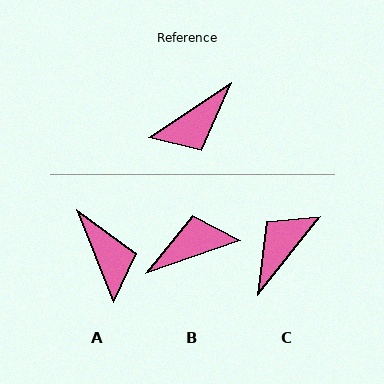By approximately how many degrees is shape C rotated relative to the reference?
Approximately 162 degrees clockwise.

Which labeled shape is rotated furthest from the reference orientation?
B, about 166 degrees away.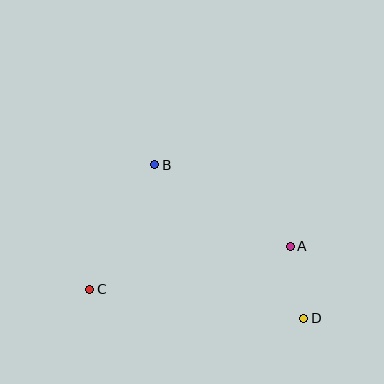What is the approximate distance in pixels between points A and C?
The distance between A and C is approximately 205 pixels.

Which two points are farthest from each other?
Points C and D are farthest from each other.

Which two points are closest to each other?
Points A and D are closest to each other.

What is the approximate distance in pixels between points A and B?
The distance between A and B is approximately 158 pixels.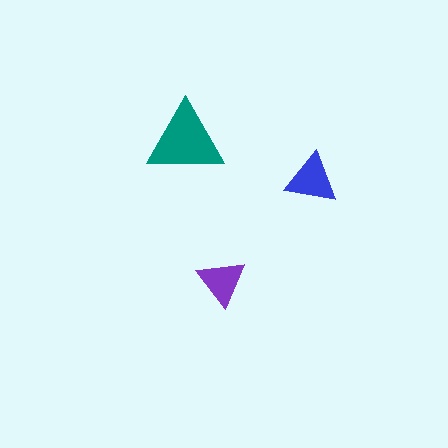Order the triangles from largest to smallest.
the teal one, the blue one, the purple one.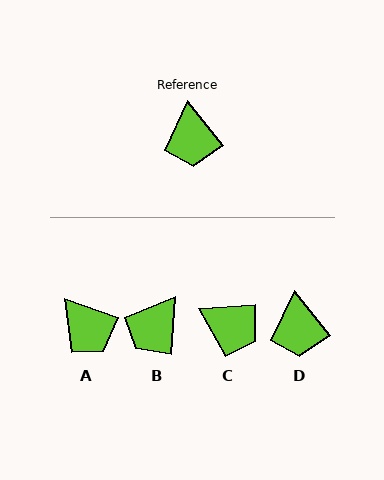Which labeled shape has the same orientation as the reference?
D.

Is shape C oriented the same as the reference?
No, it is off by about 55 degrees.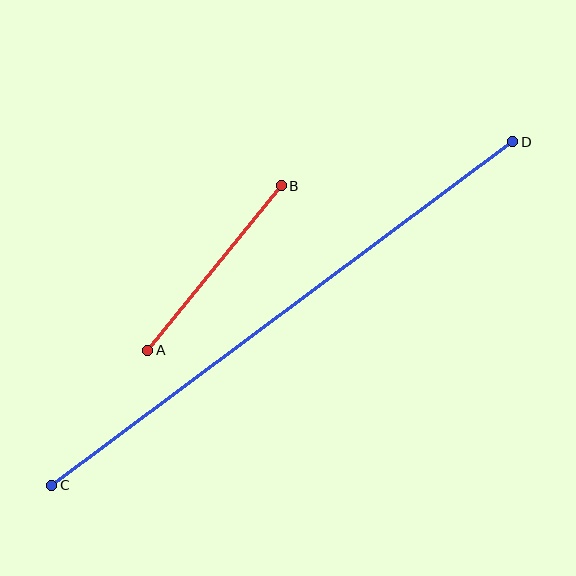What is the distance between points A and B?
The distance is approximately 212 pixels.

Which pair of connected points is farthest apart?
Points C and D are farthest apart.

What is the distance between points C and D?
The distance is approximately 575 pixels.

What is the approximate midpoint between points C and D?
The midpoint is at approximately (282, 314) pixels.